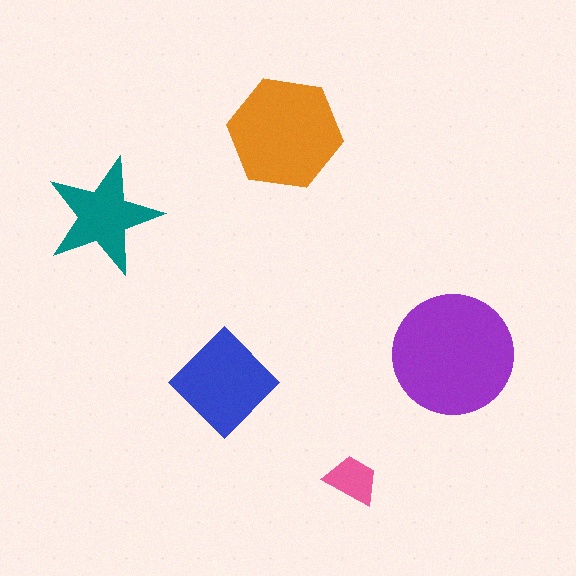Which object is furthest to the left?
The teal star is leftmost.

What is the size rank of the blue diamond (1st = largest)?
3rd.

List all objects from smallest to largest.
The pink trapezoid, the teal star, the blue diamond, the orange hexagon, the purple circle.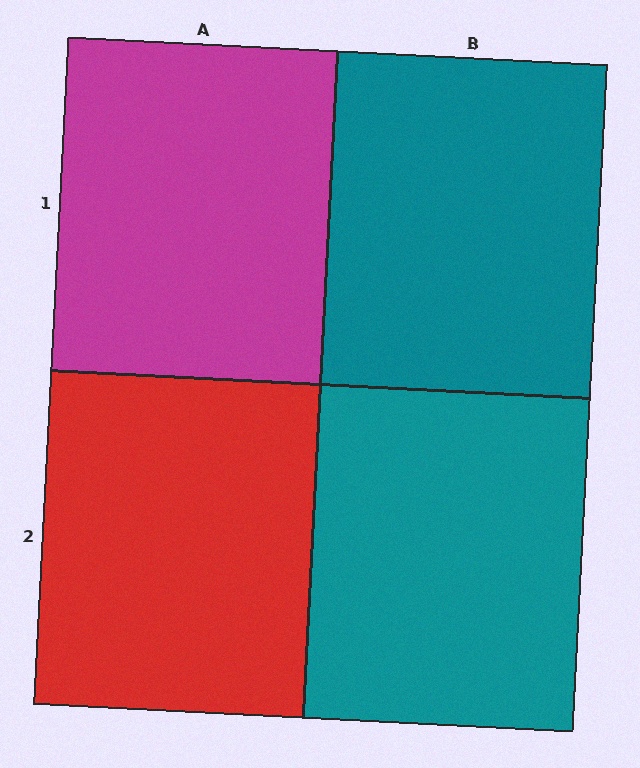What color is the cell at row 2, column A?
Red.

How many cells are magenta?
1 cell is magenta.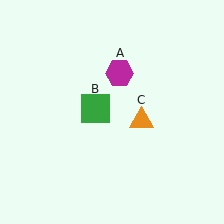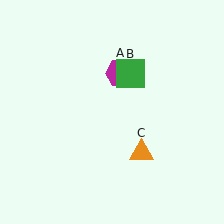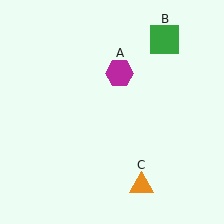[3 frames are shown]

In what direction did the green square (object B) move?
The green square (object B) moved up and to the right.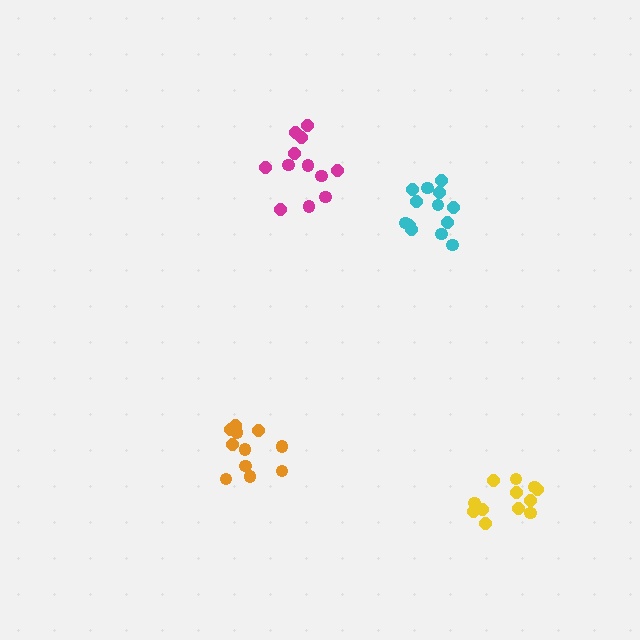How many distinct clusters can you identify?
There are 4 distinct clusters.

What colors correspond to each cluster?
The clusters are colored: magenta, cyan, yellow, orange.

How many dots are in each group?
Group 1: 12 dots, Group 2: 14 dots, Group 3: 12 dots, Group 4: 11 dots (49 total).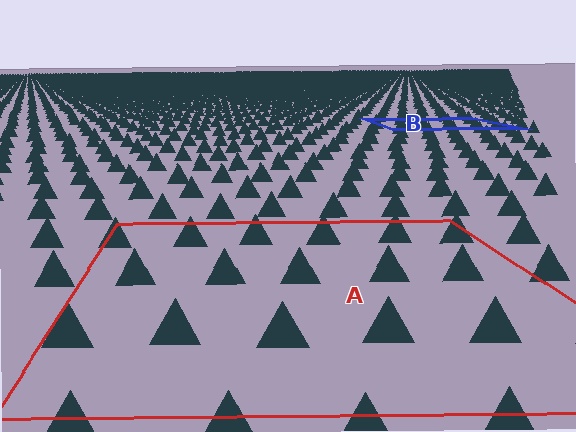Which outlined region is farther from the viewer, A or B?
Region B is farther from the viewer — the texture elements inside it appear smaller and more densely packed.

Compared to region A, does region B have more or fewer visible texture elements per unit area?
Region B has more texture elements per unit area — they are packed more densely because it is farther away.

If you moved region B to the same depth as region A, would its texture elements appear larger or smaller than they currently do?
They would appear larger. At a closer depth, the same texture elements are projected at a bigger on-screen size.